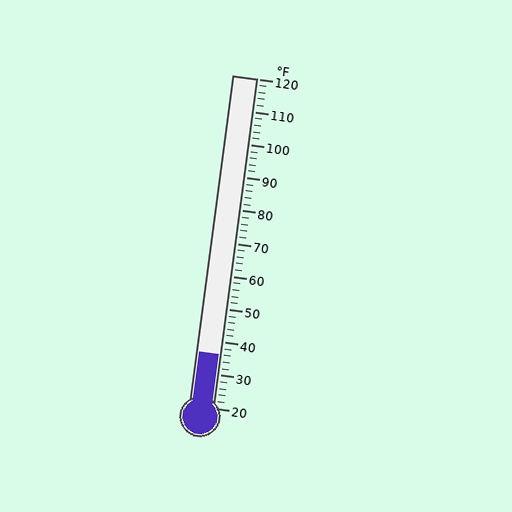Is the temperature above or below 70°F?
The temperature is below 70°F.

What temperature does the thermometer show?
The thermometer shows approximately 36°F.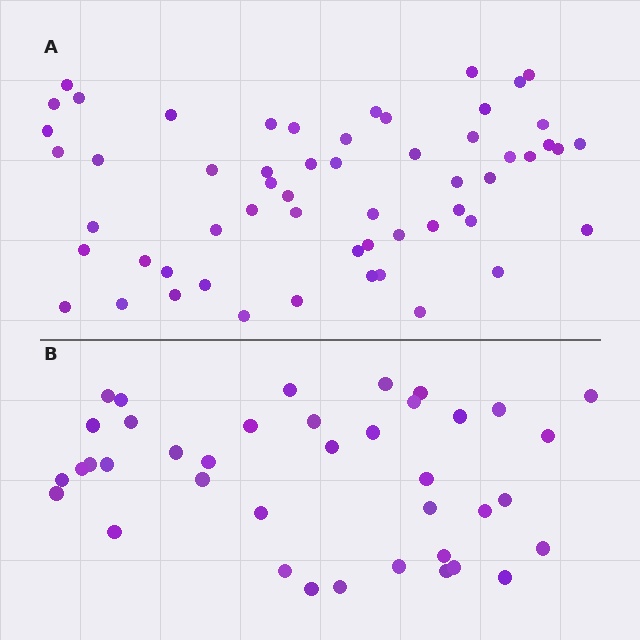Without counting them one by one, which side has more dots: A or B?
Region A (the top region) has more dots.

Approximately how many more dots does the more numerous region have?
Region A has approximately 20 more dots than region B.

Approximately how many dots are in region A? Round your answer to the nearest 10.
About 60 dots. (The exact count is 57, which rounds to 60.)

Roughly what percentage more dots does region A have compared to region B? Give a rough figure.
About 45% more.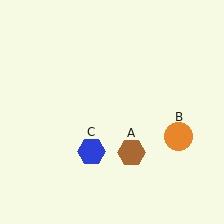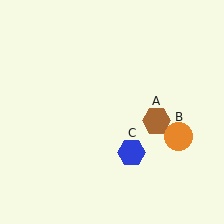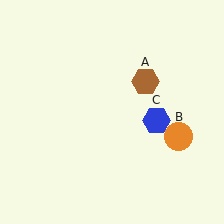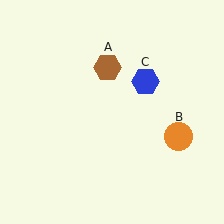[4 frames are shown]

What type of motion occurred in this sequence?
The brown hexagon (object A), blue hexagon (object C) rotated counterclockwise around the center of the scene.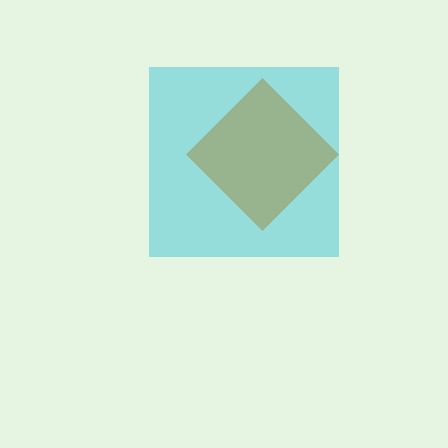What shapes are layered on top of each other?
The layered shapes are: an orange diamond, a cyan square.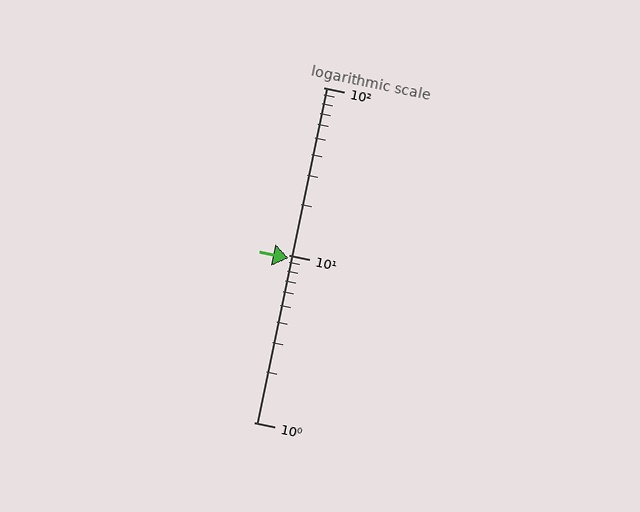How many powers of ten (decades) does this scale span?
The scale spans 2 decades, from 1 to 100.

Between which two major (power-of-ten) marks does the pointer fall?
The pointer is between 1 and 10.